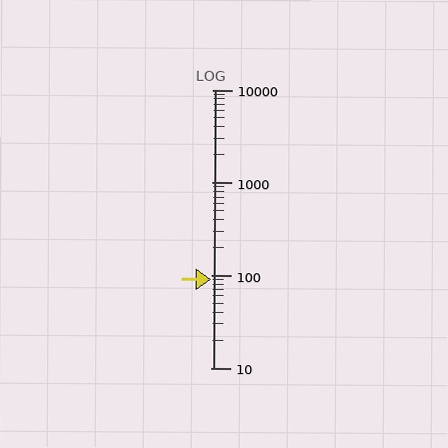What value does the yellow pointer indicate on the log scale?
The pointer indicates approximately 91.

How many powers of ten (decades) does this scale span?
The scale spans 3 decades, from 10 to 10000.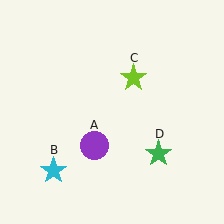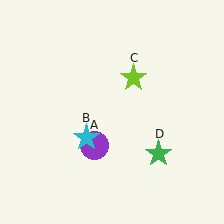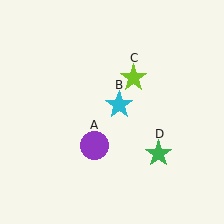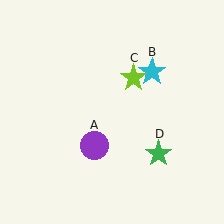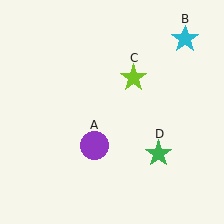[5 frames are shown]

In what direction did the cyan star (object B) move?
The cyan star (object B) moved up and to the right.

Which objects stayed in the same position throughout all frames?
Purple circle (object A) and lime star (object C) and green star (object D) remained stationary.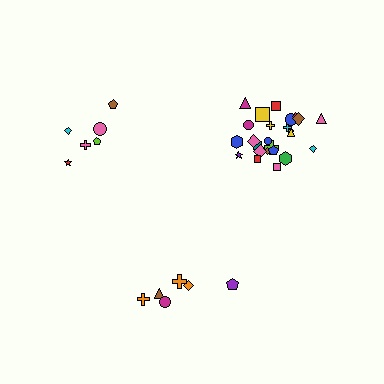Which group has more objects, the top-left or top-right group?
The top-right group.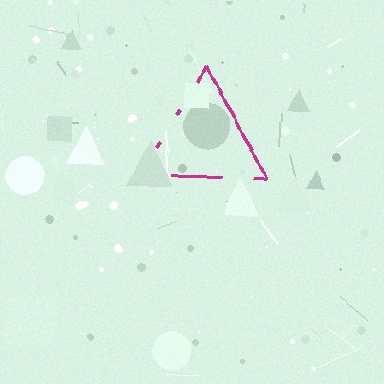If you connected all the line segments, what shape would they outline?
They would outline a triangle.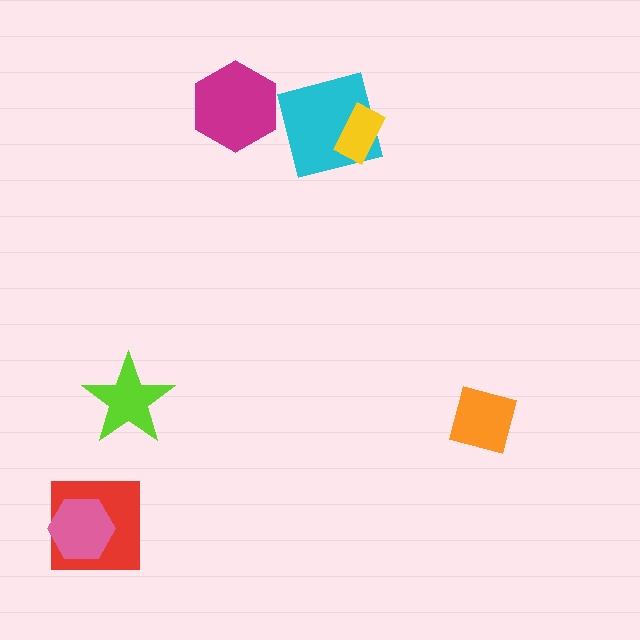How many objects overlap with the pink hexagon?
1 object overlaps with the pink hexagon.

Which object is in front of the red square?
The pink hexagon is in front of the red square.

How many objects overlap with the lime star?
0 objects overlap with the lime star.